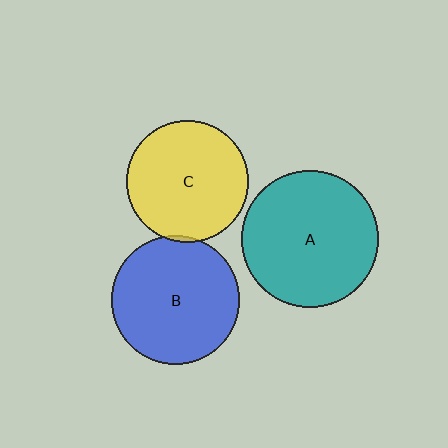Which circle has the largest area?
Circle A (teal).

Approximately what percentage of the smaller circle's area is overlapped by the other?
Approximately 5%.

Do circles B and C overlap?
Yes.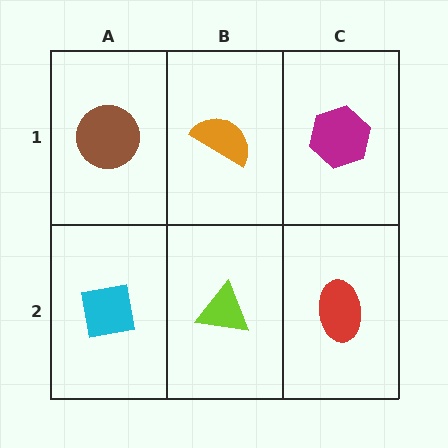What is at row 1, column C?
A magenta hexagon.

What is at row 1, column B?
An orange semicircle.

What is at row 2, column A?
A cyan square.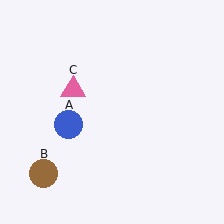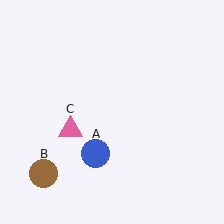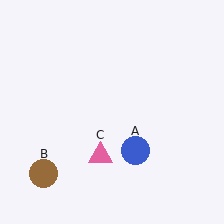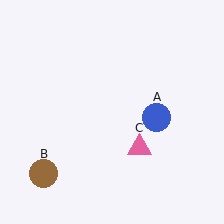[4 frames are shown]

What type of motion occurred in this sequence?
The blue circle (object A), pink triangle (object C) rotated counterclockwise around the center of the scene.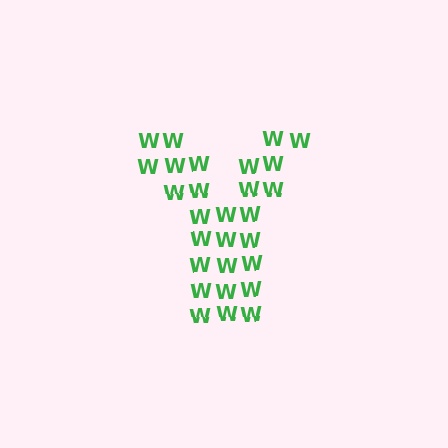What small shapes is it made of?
It is made of small letter W's.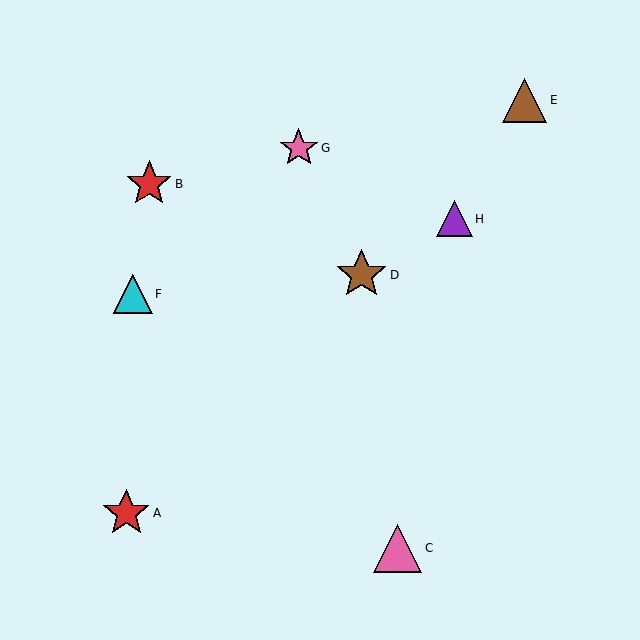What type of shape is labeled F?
Shape F is a cyan triangle.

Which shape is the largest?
The brown star (labeled D) is the largest.